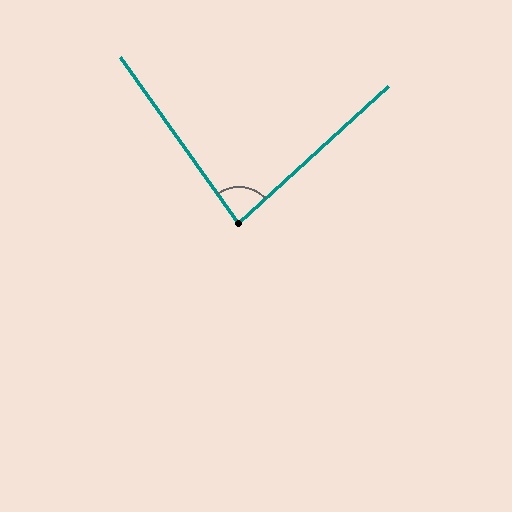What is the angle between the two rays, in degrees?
Approximately 83 degrees.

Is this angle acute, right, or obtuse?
It is acute.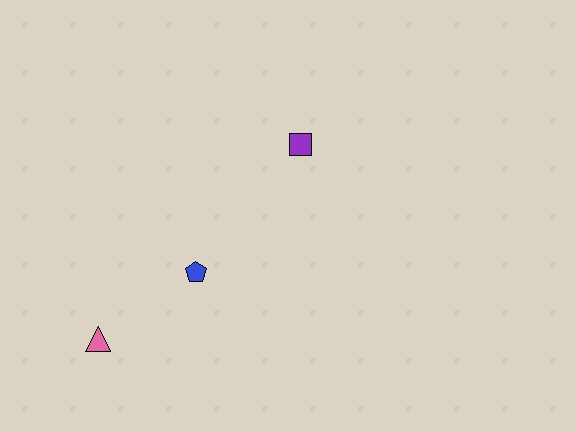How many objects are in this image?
There are 3 objects.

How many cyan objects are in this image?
There are no cyan objects.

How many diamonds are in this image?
There are no diamonds.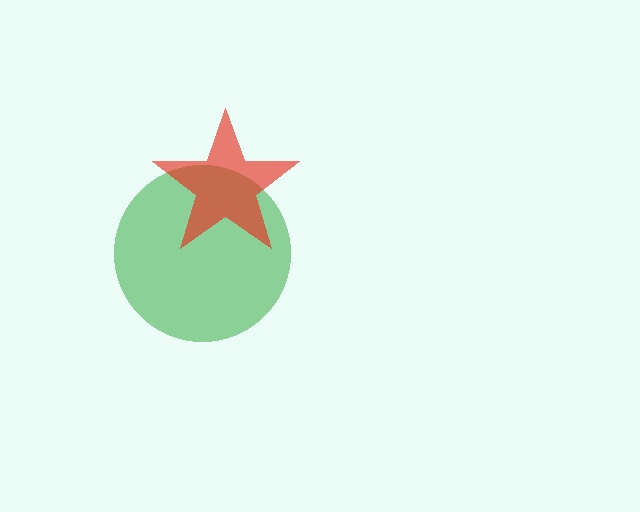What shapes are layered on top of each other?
The layered shapes are: a green circle, a red star.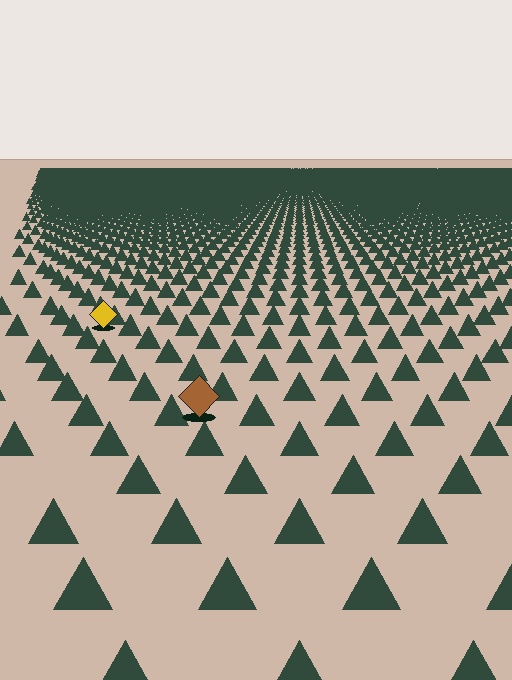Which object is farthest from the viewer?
The yellow diamond is farthest from the viewer. It appears smaller and the ground texture around it is denser.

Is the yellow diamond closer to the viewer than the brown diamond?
No. The brown diamond is closer — you can tell from the texture gradient: the ground texture is coarser near it.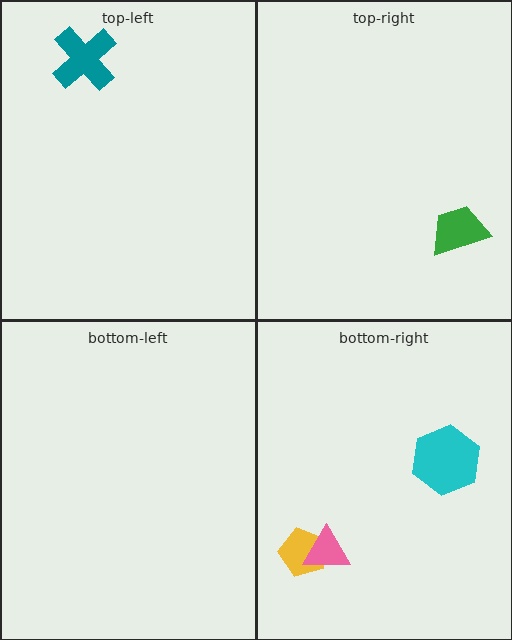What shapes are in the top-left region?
The teal cross.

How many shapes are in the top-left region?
1.